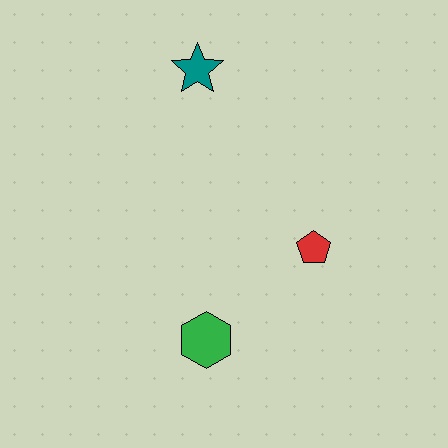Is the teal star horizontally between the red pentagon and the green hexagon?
No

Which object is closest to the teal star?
The red pentagon is closest to the teal star.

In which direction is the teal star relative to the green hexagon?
The teal star is above the green hexagon.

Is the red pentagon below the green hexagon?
No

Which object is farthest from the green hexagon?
The teal star is farthest from the green hexagon.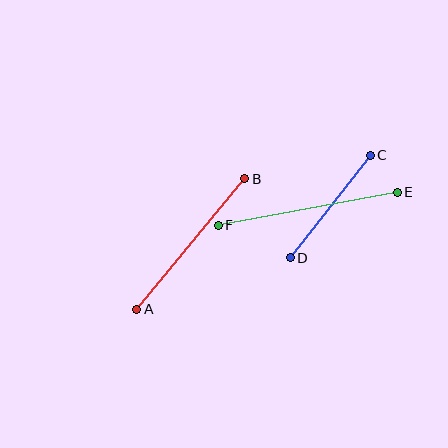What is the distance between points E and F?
The distance is approximately 182 pixels.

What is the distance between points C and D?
The distance is approximately 130 pixels.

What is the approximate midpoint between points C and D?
The midpoint is at approximately (330, 207) pixels.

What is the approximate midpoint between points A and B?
The midpoint is at approximately (191, 244) pixels.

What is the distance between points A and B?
The distance is approximately 170 pixels.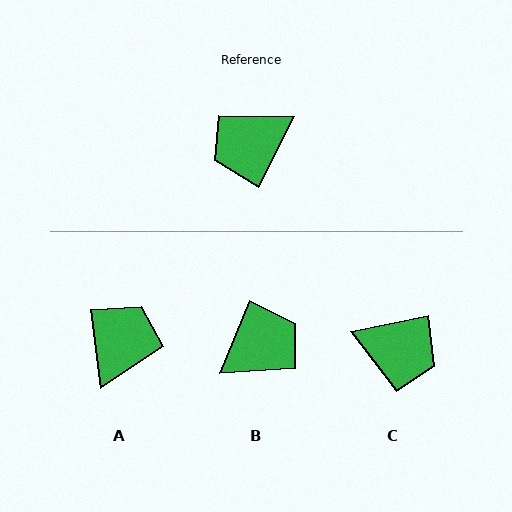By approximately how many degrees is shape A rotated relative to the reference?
Approximately 145 degrees clockwise.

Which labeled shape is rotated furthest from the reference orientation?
B, about 175 degrees away.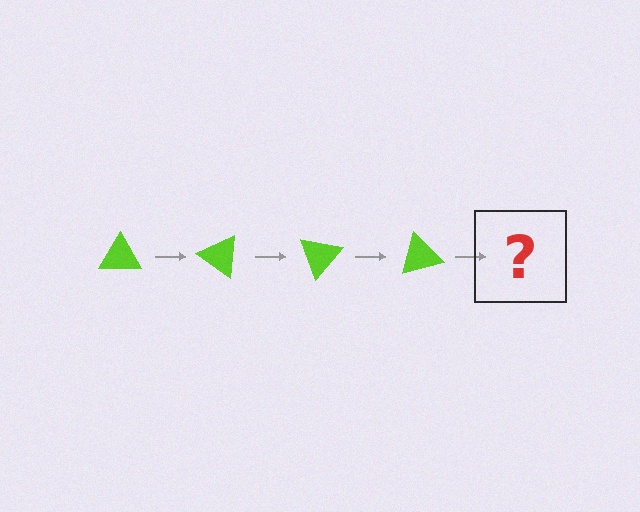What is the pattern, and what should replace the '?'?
The pattern is that the triangle rotates 35 degrees each step. The '?' should be a lime triangle rotated 140 degrees.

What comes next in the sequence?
The next element should be a lime triangle rotated 140 degrees.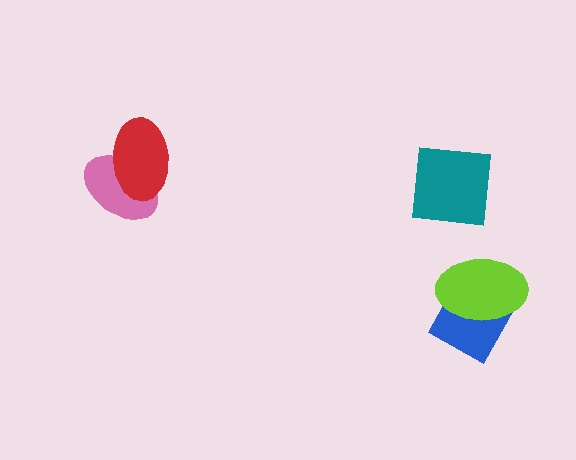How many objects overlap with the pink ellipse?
1 object overlaps with the pink ellipse.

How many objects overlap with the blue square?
1 object overlaps with the blue square.